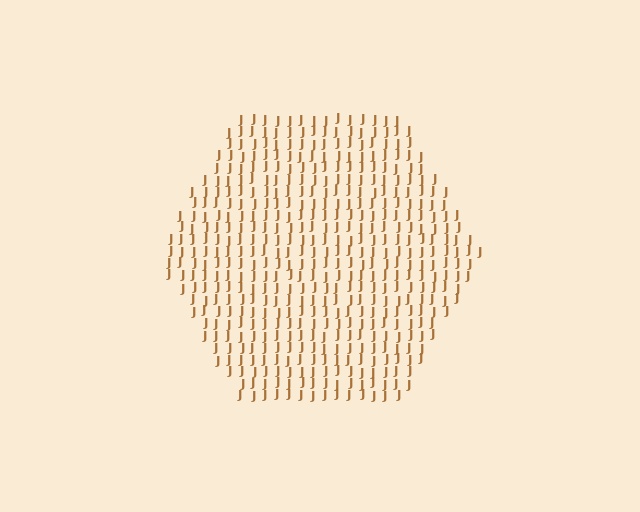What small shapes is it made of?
It is made of small letter J's.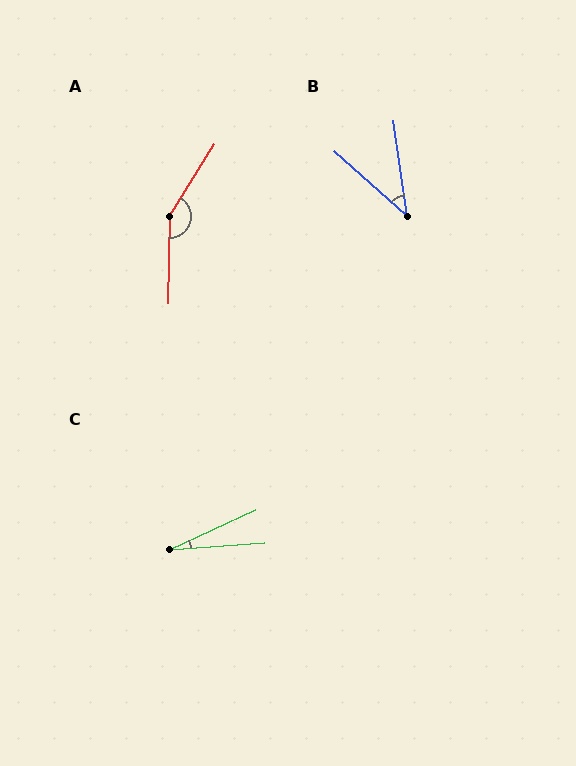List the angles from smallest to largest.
C (21°), B (40°), A (149°).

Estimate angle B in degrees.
Approximately 40 degrees.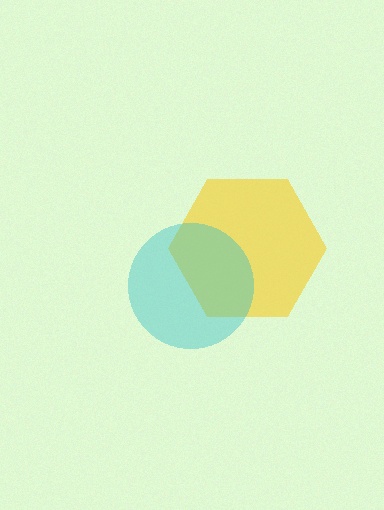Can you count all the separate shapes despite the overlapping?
Yes, there are 2 separate shapes.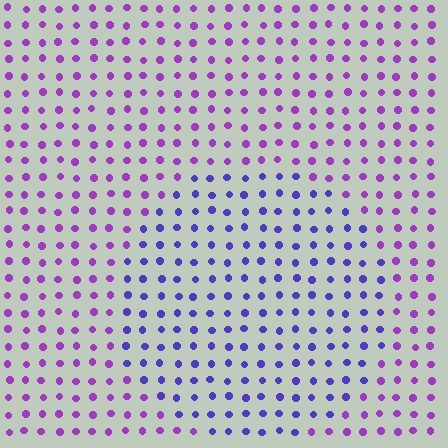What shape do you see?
I see a circle.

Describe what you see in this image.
The image is filled with small purple elements in a uniform arrangement. A circle-shaped region is visible where the elements are tinted to a slightly different hue, forming a subtle color boundary.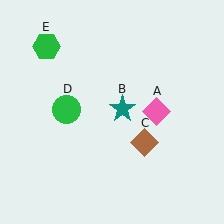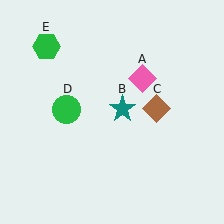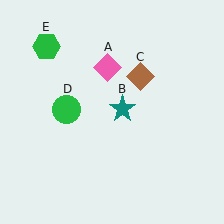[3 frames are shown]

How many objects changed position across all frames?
2 objects changed position: pink diamond (object A), brown diamond (object C).